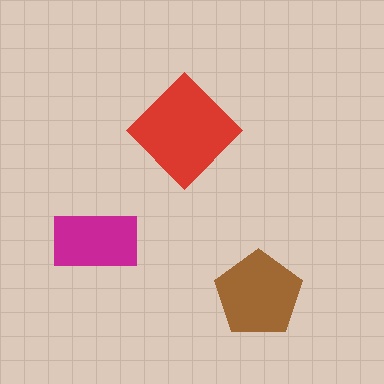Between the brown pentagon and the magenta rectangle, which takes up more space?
The brown pentagon.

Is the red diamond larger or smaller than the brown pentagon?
Larger.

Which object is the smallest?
The magenta rectangle.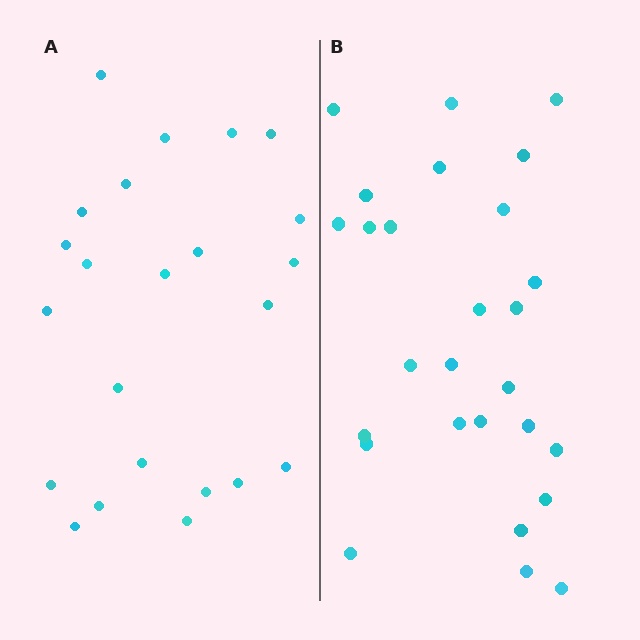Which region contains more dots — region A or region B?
Region B (the right region) has more dots.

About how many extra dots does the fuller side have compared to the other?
Region B has about 4 more dots than region A.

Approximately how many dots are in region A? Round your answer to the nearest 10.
About 20 dots. (The exact count is 23, which rounds to 20.)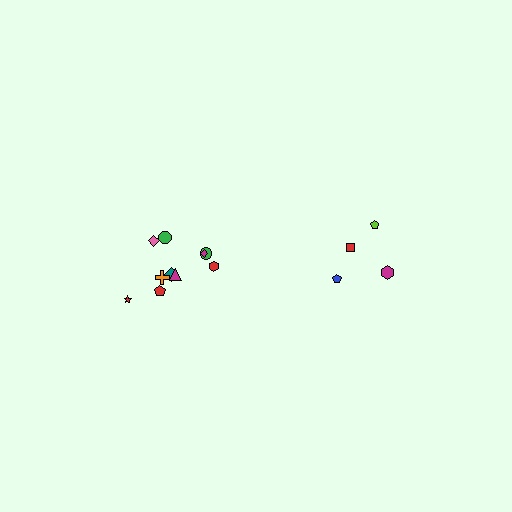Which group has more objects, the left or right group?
The left group.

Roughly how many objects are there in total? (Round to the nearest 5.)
Roughly 15 objects in total.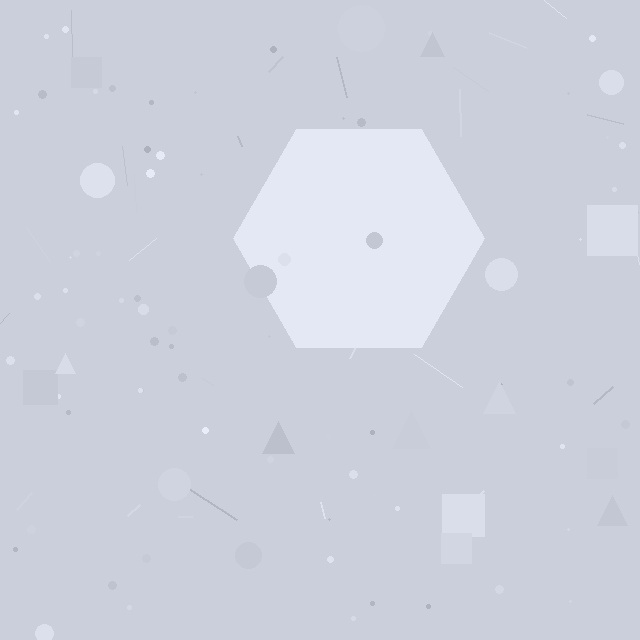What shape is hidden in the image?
A hexagon is hidden in the image.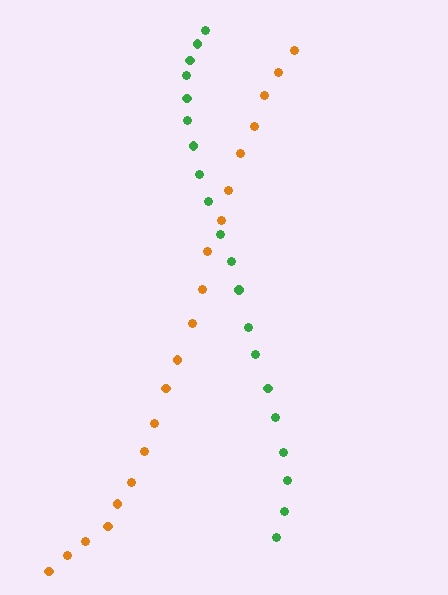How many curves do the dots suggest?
There are 2 distinct paths.